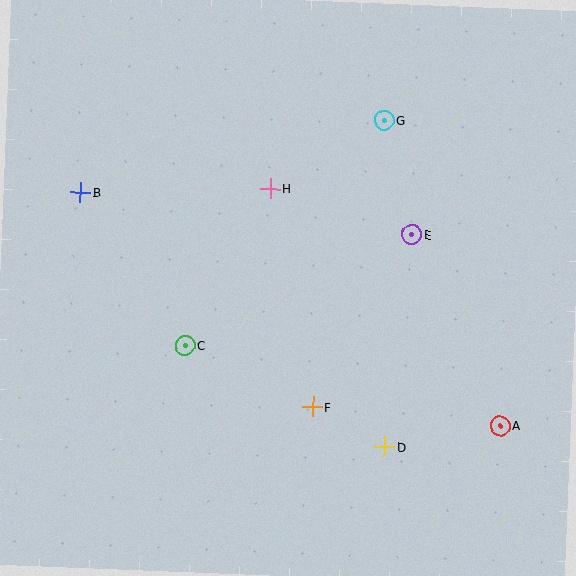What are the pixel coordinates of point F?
Point F is at (313, 407).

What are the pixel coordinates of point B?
Point B is at (80, 192).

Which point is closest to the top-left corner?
Point B is closest to the top-left corner.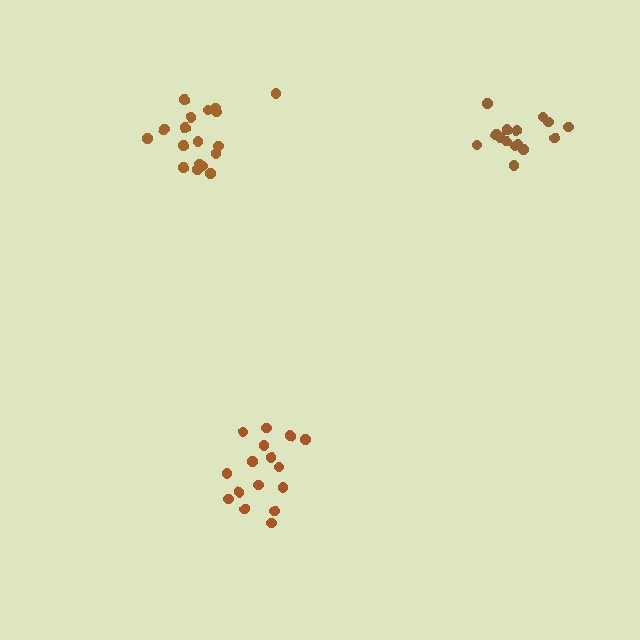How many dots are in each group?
Group 1: 18 dots, Group 2: 16 dots, Group 3: 15 dots (49 total).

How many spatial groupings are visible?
There are 3 spatial groupings.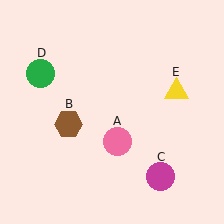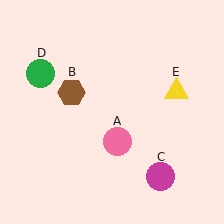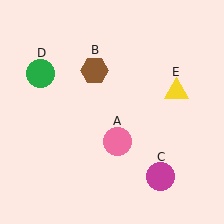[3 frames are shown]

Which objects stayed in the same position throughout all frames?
Pink circle (object A) and magenta circle (object C) and green circle (object D) and yellow triangle (object E) remained stationary.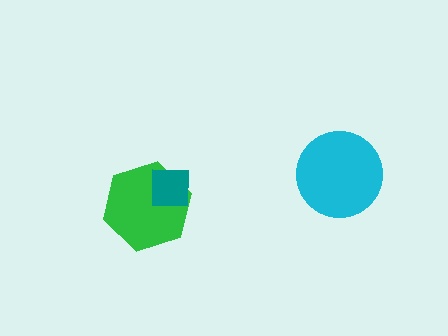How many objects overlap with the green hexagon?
1 object overlaps with the green hexagon.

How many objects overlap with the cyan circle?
0 objects overlap with the cyan circle.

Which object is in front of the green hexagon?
The teal square is in front of the green hexagon.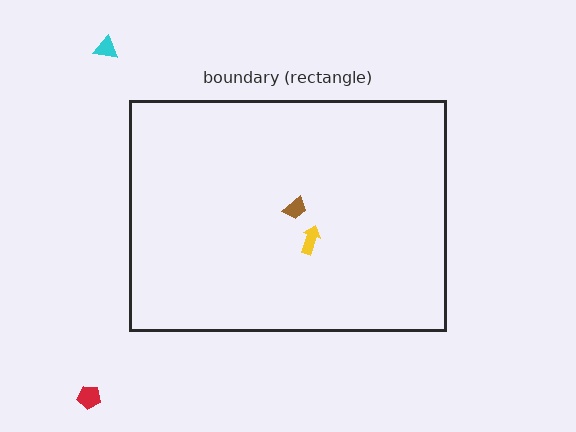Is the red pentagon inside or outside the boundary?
Outside.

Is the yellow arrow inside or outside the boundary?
Inside.